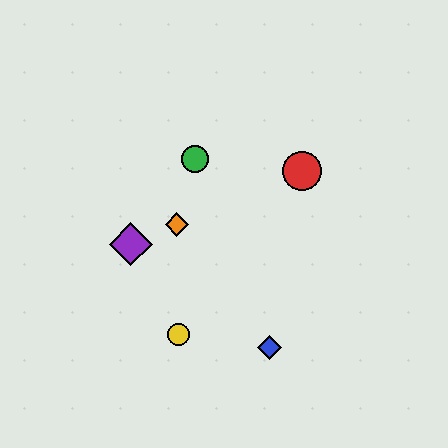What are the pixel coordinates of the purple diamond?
The purple diamond is at (131, 244).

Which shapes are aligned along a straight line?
The red circle, the purple diamond, the orange diamond are aligned along a straight line.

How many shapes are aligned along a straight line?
3 shapes (the red circle, the purple diamond, the orange diamond) are aligned along a straight line.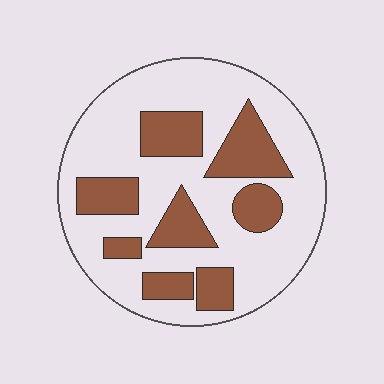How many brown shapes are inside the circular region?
8.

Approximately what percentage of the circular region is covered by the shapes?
Approximately 30%.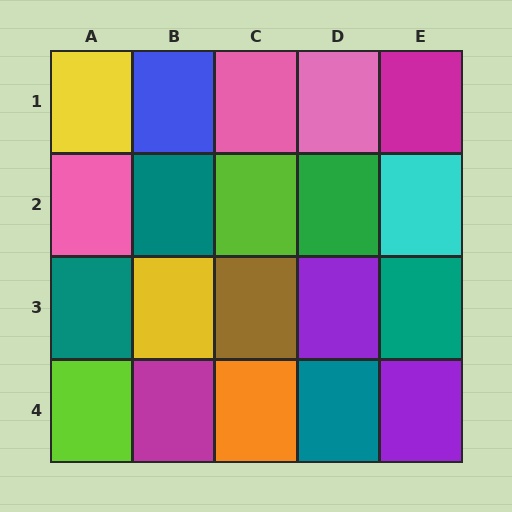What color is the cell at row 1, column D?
Pink.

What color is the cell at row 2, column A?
Pink.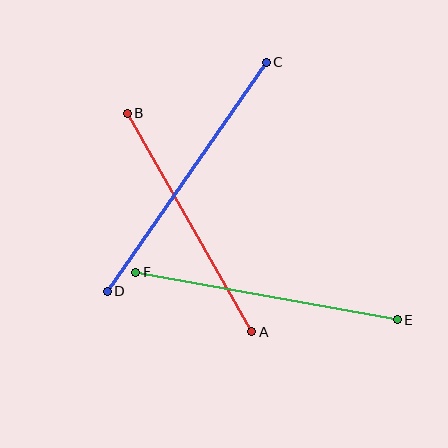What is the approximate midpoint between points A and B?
The midpoint is at approximately (190, 223) pixels.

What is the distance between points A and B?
The distance is approximately 252 pixels.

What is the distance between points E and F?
The distance is approximately 266 pixels.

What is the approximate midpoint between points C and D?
The midpoint is at approximately (187, 177) pixels.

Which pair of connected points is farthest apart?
Points C and D are farthest apart.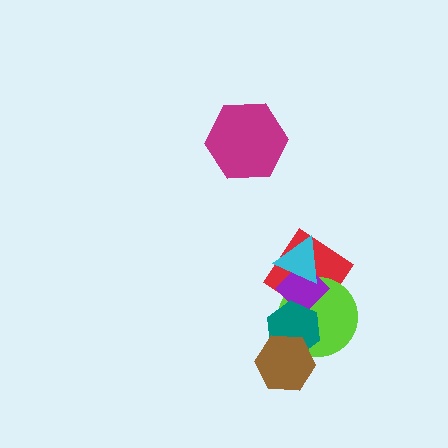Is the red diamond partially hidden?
Yes, it is partially covered by another shape.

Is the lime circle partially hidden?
Yes, it is partially covered by another shape.